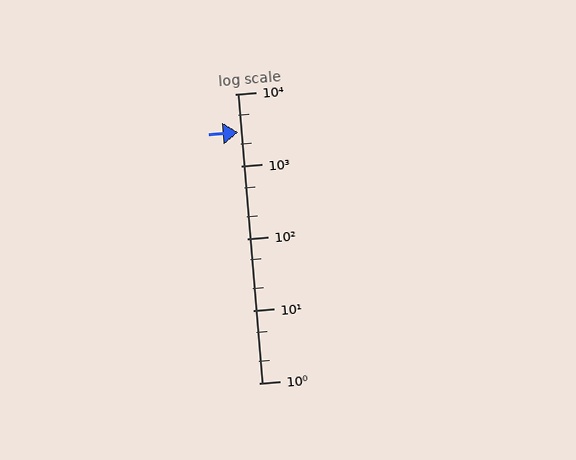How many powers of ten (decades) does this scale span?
The scale spans 4 decades, from 1 to 10000.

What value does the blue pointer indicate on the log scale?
The pointer indicates approximately 2900.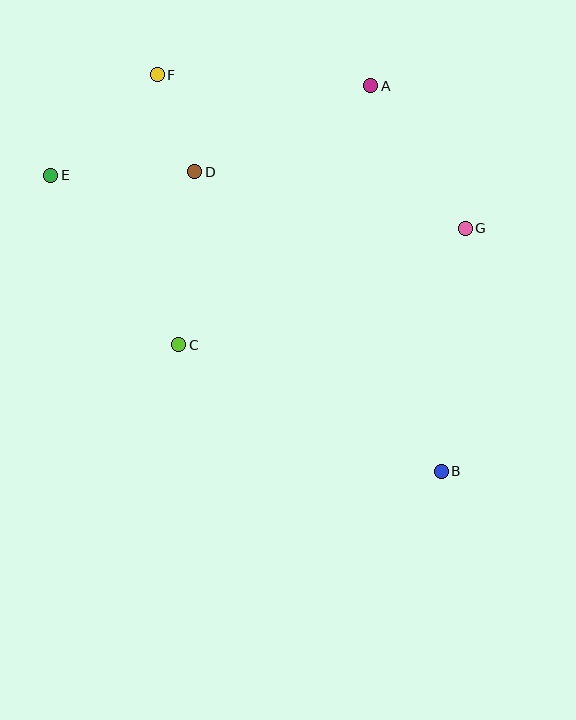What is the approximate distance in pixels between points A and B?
The distance between A and B is approximately 392 pixels.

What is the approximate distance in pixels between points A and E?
The distance between A and E is approximately 332 pixels.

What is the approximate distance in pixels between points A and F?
The distance between A and F is approximately 214 pixels.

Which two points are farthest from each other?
Points B and E are farthest from each other.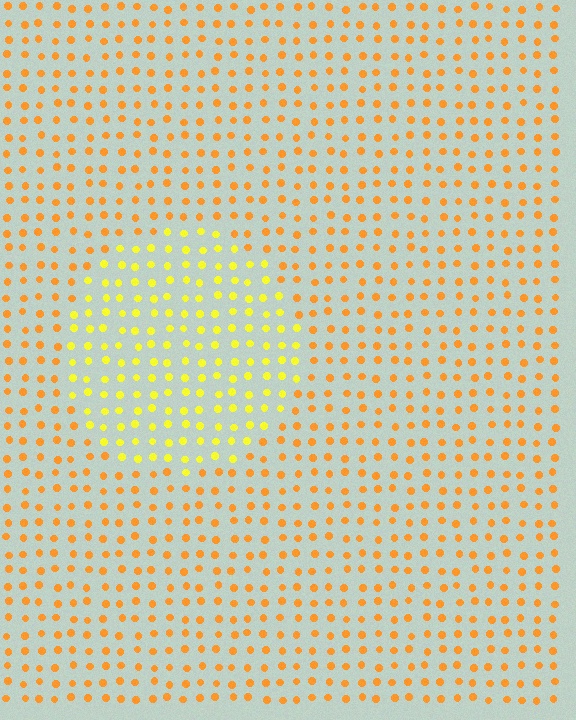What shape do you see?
I see a circle.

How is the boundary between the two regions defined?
The boundary is defined purely by a slight shift in hue (about 31 degrees). Spacing, size, and orientation are identical on both sides.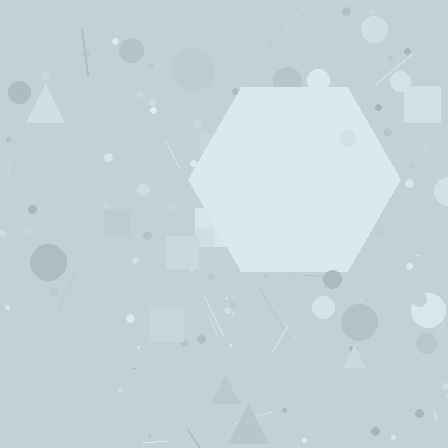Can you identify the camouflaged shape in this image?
The camouflaged shape is a hexagon.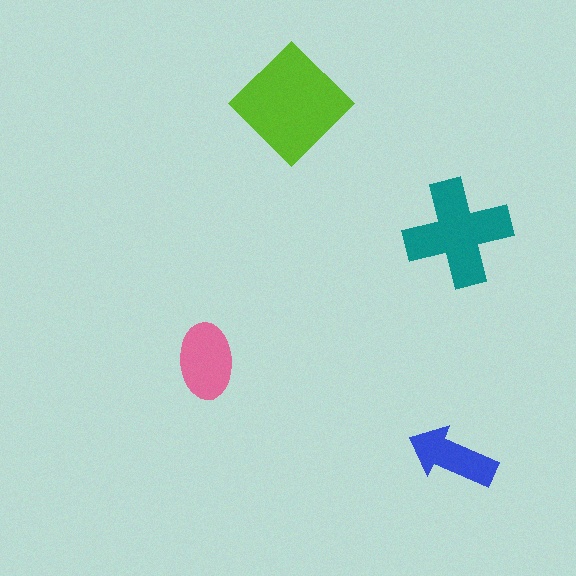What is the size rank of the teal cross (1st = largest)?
2nd.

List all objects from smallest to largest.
The blue arrow, the pink ellipse, the teal cross, the lime diamond.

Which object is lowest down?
The blue arrow is bottommost.